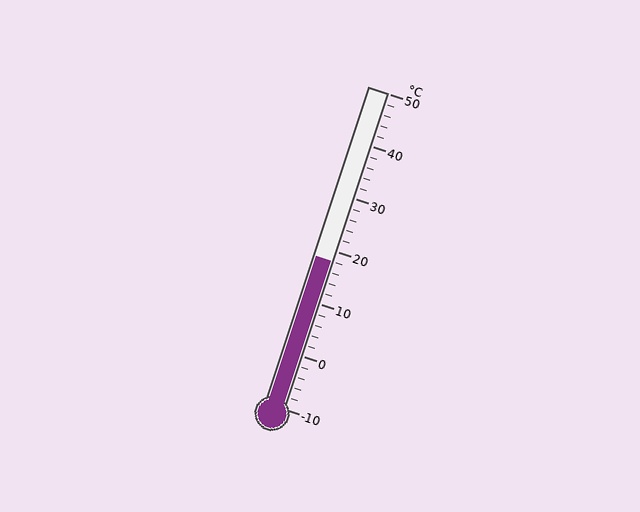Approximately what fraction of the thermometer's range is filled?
The thermometer is filled to approximately 45% of its range.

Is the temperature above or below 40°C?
The temperature is below 40°C.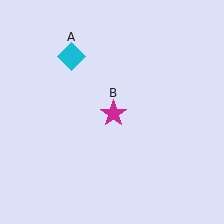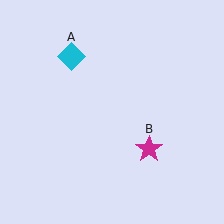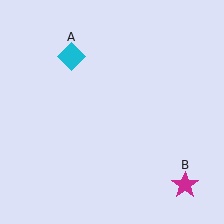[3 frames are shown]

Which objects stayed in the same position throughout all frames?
Cyan diamond (object A) remained stationary.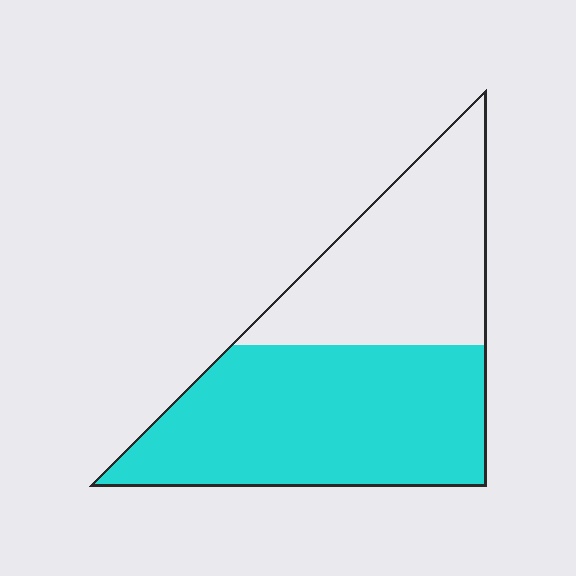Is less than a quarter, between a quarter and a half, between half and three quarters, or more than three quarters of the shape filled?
Between half and three quarters.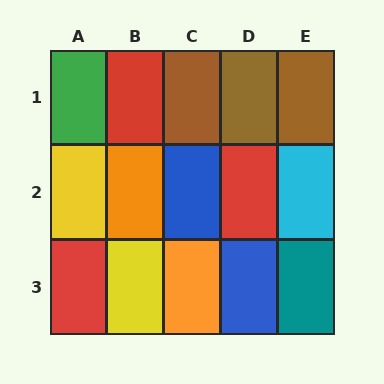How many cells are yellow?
2 cells are yellow.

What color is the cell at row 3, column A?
Red.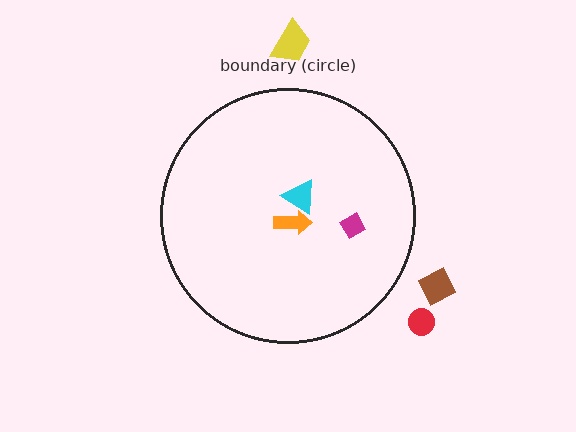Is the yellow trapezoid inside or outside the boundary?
Outside.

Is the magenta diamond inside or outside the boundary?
Inside.